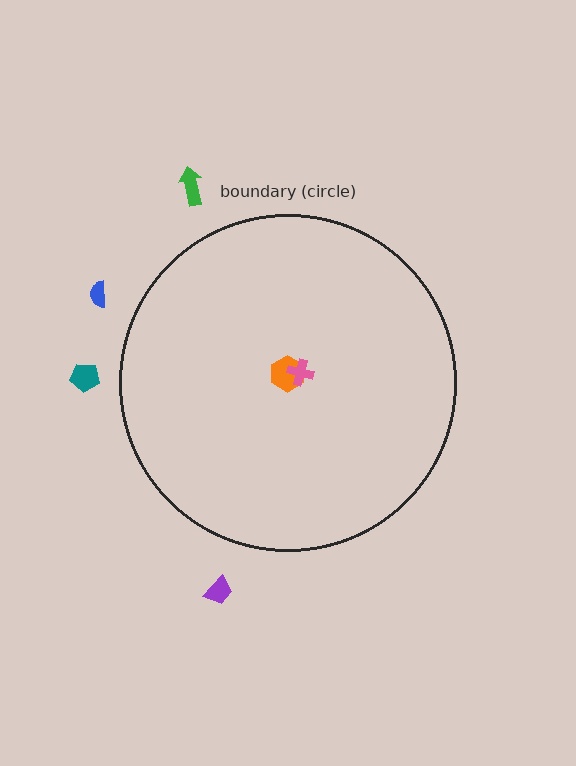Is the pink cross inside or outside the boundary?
Inside.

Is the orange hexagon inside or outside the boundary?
Inside.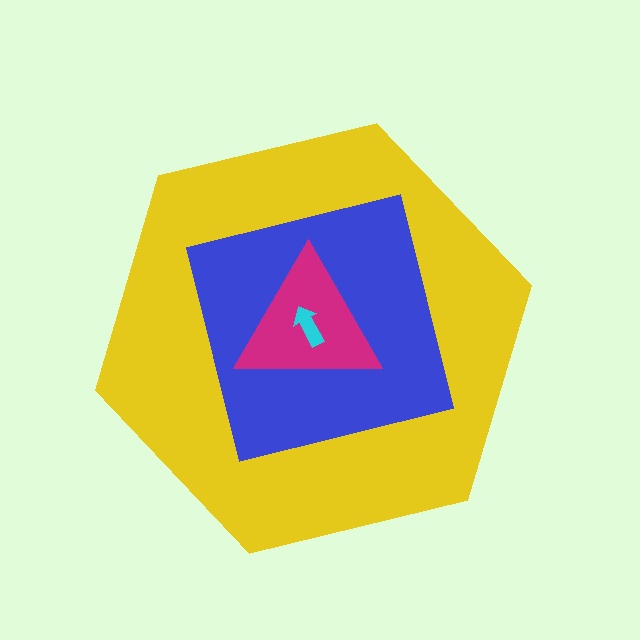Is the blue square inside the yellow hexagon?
Yes.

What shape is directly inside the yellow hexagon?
The blue square.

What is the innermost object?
The cyan arrow.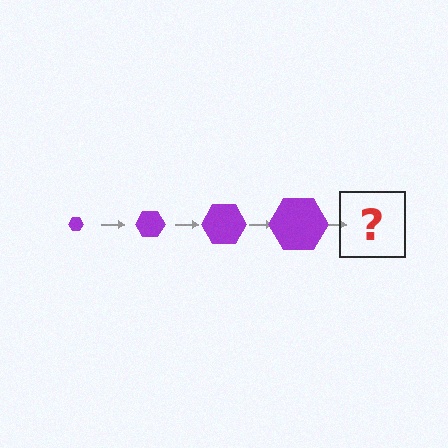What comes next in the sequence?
The next element should be a purple hexagon, larger than the previous one.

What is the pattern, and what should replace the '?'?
The pattern is that the hexagon gets progressively larger each step. The '?' should be a purple hexagon, larger than the previous one.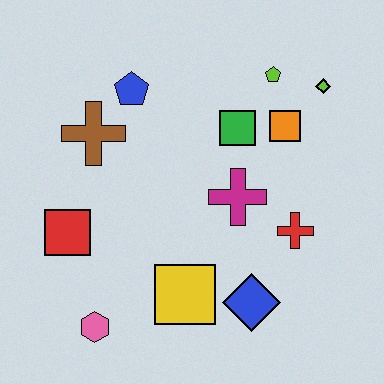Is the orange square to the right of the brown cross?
Yes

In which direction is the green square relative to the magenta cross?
The green square is above the magenta cross.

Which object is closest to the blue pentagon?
The brown cross is closest to the blue pentagon.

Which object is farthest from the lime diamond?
The pink hexagon is farthest from the lime diamond.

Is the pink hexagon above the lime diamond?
No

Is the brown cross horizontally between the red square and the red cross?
Yes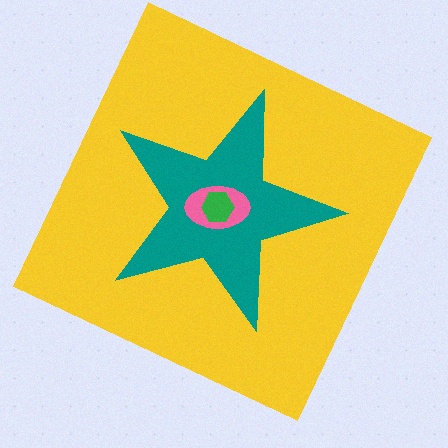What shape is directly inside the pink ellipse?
The green hexagon.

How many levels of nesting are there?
4.